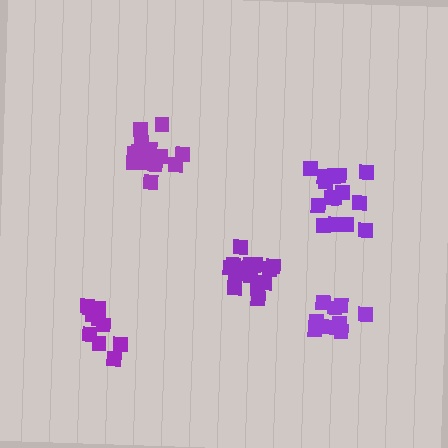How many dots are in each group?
Group 1: 10 dots, Group 2: 16 dots, Group 3: 10 dots, Group 4: 15 dots, Group 5: 16 dots (67 total).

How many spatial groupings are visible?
There are 5 spatial groupings.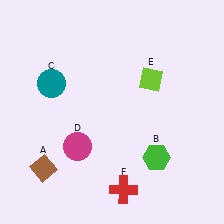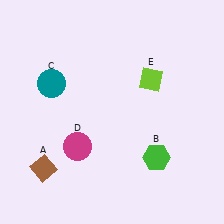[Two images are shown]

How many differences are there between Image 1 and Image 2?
There is 1 difference between the two images.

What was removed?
The red cross (F) was removed in Image 2.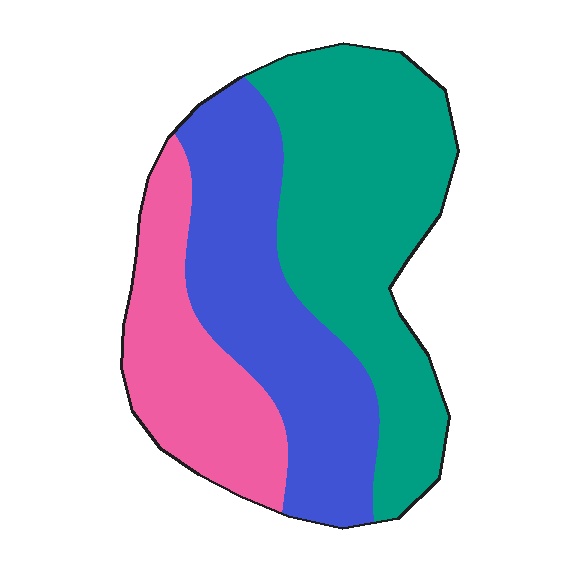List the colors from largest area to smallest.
From largest to smallest: teal, blue, pink.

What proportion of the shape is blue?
Blue takes up about one third (1/3) of the shape.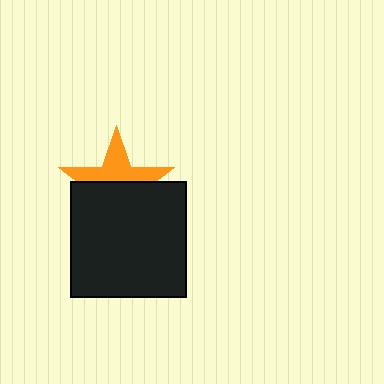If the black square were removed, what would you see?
You would see the complete orange star.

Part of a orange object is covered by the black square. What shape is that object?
It is a star.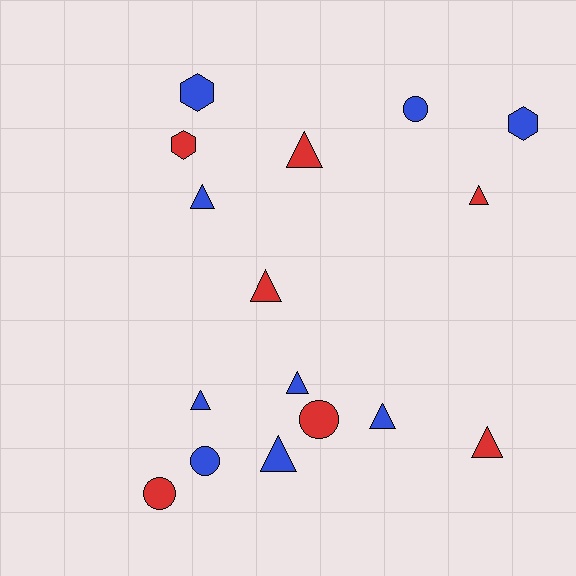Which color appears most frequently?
Blue, with 9 objects.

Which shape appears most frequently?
Triangle, with 9 objects.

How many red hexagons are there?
There is 1 red hexagon.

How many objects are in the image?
There are 16 objects.